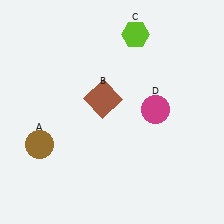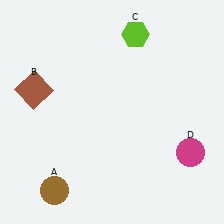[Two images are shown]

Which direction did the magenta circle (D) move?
The magenta circle (D) moved down.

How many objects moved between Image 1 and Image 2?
3 objects moved between the two images.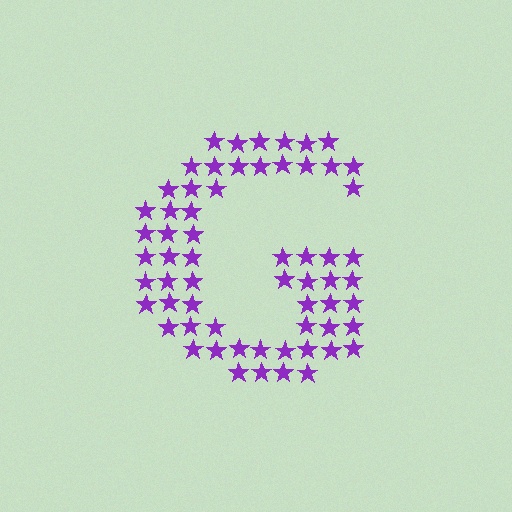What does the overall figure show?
The overall figure shows the letter G.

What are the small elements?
The small elements are stars.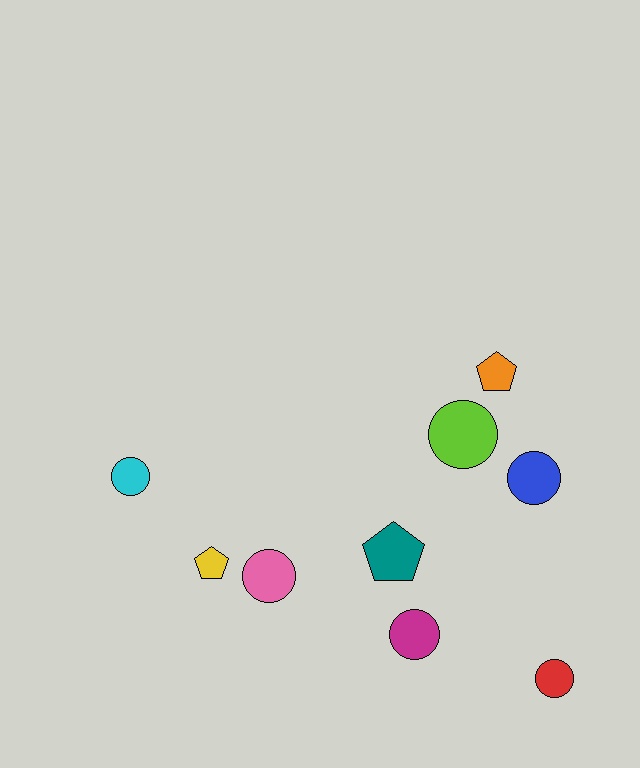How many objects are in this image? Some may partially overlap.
There are 9 objects.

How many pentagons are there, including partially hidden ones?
There are 3 pentagons.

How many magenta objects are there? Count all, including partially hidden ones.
There is 1 magenta object.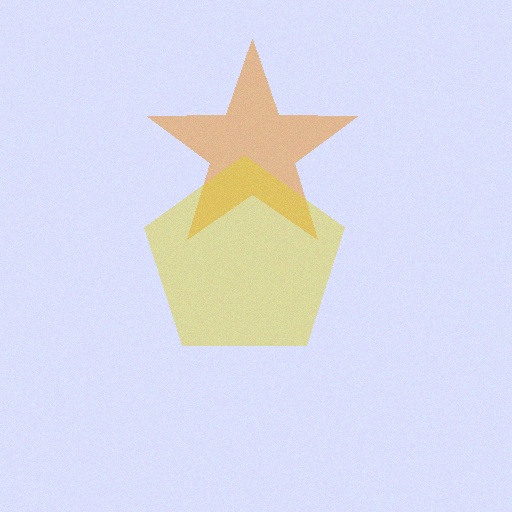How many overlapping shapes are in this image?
There are 2 overlapping shapes in the image.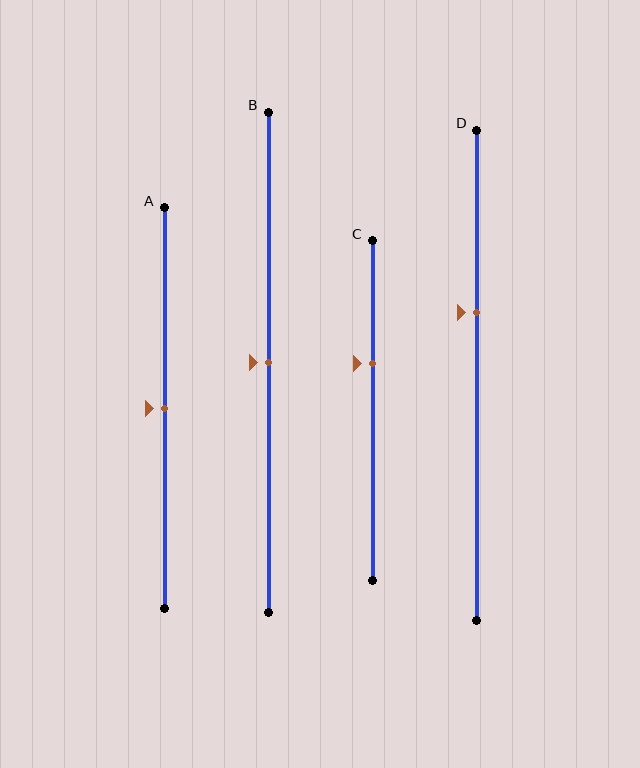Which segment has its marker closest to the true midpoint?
Segment A has its marker closest to the true midpoint.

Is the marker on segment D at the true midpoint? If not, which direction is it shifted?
No, the marker on segment D is shifted upward by about 13% of the segment length.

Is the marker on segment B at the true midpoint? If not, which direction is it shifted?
Yes, the marker on segment B is at the true midpoint.